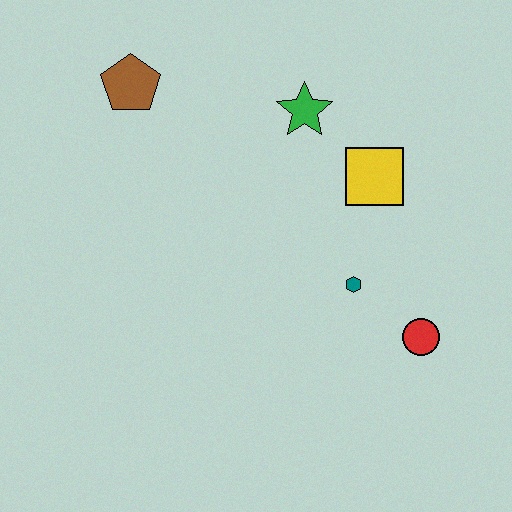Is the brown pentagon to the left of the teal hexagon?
Yes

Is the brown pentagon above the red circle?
Yes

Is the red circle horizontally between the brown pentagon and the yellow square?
No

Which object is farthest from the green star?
The red circle is farthest from the green star.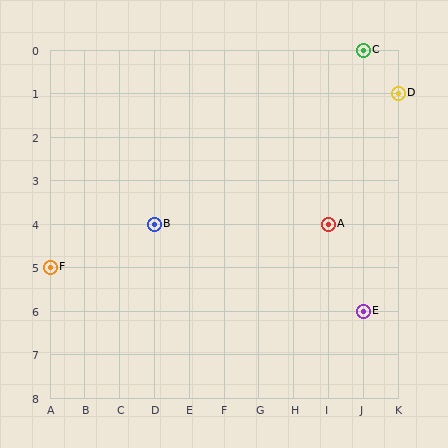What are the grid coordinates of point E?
Point E is at grid coordinates (J, 6).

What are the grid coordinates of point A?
Point A is at grid coordinates (I, 4).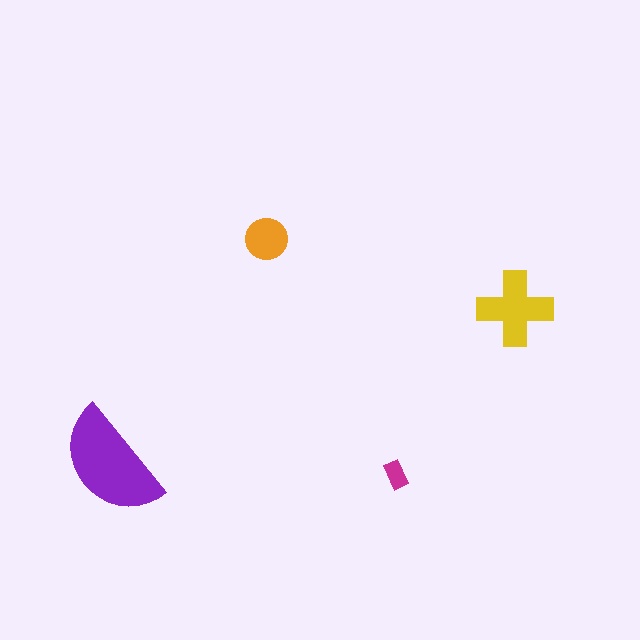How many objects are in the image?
There are 4 objects in the image.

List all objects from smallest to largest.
The magenta rectangle, the orange circle, the yellow cross, the purple semicircle.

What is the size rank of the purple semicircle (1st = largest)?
1st.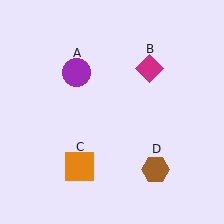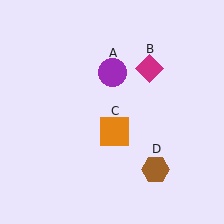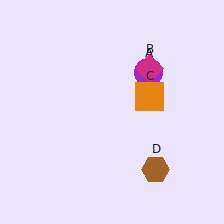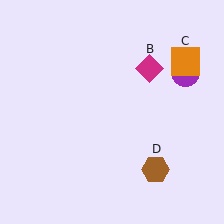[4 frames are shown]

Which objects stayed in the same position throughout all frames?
Magenta diamond (object B) and brown hexagon (object D) remained stationary.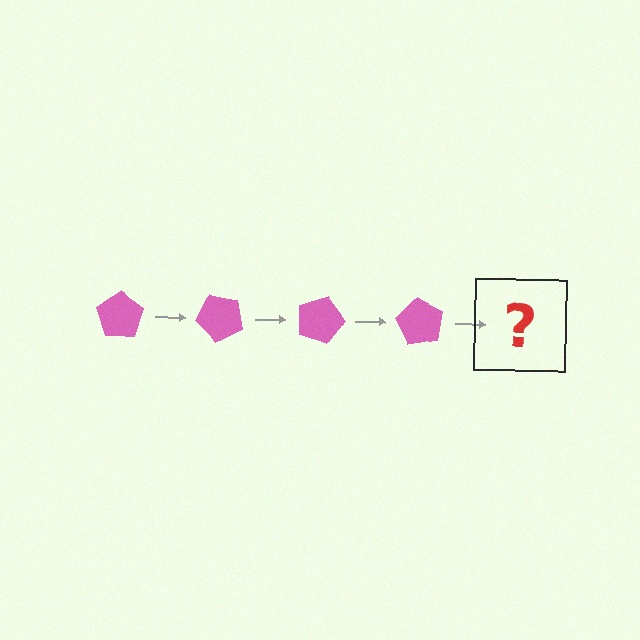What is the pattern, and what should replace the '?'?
The pattern is that the pentagon rotates 45 degrees each step. The '?' should be a pink pentagon rotated 180 degrees.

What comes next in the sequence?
The next element should be a pink pentagon rotated 180 degrees.